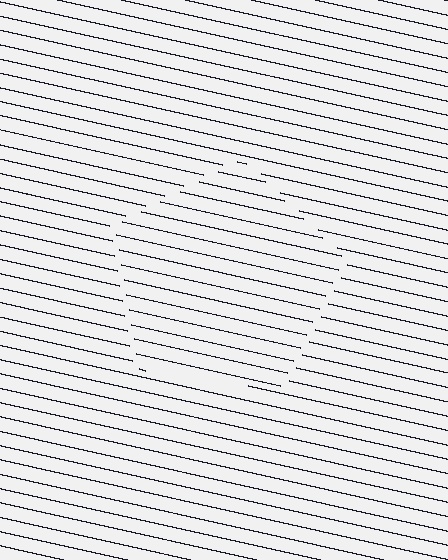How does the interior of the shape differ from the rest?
The interior of the shape contains the same grating, shifted by half a period — the contour is defined by the phase discontinuity where line-ends from the inner and outer gratings abut.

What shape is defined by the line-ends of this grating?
An illusory pentagon. The interior of the shape contains the same grating, shifted by half a period — the contour is defined by the phase discontinuity where line-ends from the inner and outer gratings abut.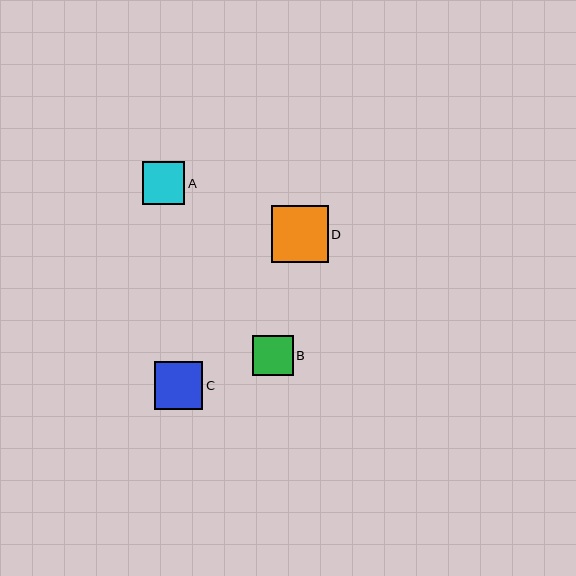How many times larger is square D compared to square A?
Square D is approximately 1.3 times the size of square A.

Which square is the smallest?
Square B is the smallest with a size of approximately 40 pixels.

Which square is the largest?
Square D is the largest with a size of approximately 57 pixels.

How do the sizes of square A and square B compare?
Square A and square B are approximately the same size.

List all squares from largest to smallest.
From largest to smallest: D, C, A, B.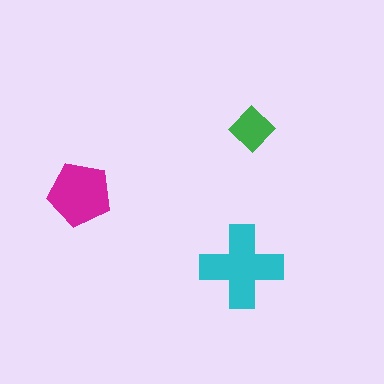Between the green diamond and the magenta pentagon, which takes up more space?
The magenta pentagon.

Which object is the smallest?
The green diamond.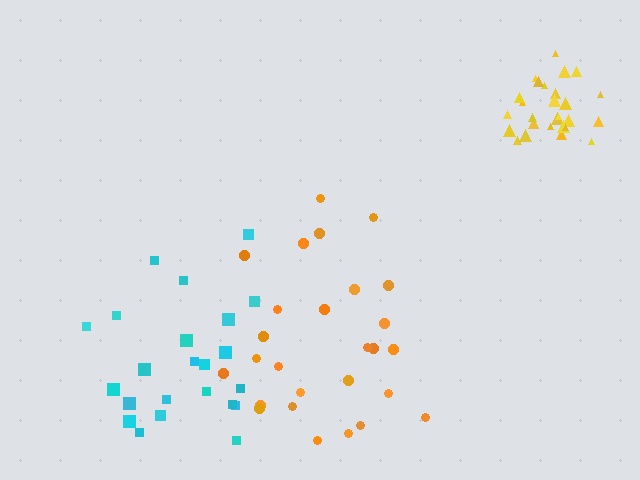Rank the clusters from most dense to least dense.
yellow, cyan, orange.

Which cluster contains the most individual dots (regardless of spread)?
Yellow (29).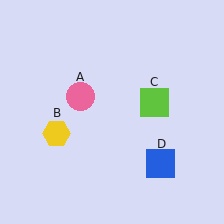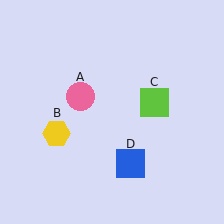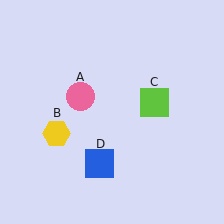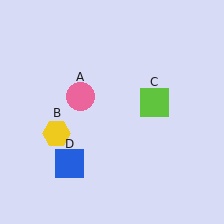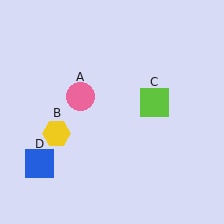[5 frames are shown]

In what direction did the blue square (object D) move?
The blue square (object D) moved left.